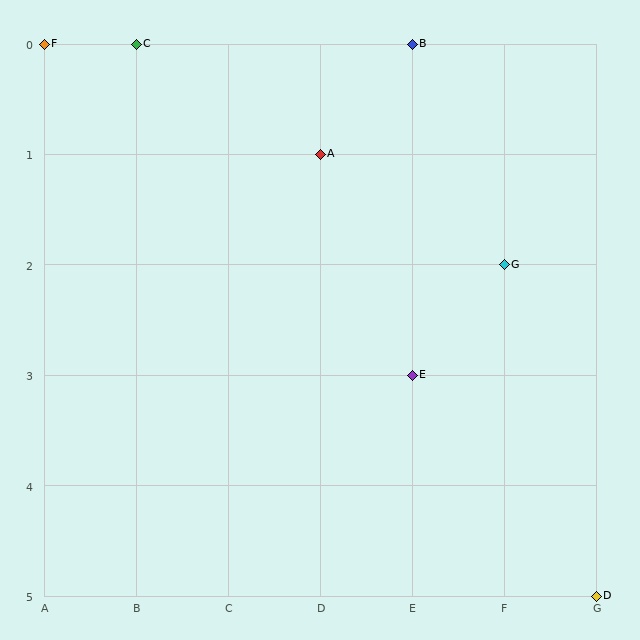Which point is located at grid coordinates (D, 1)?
Point A is at (D, 1).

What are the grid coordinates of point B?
Point B is at grid coordinates (E, 0).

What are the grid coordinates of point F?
Point F is at grid coordinates (A, 0).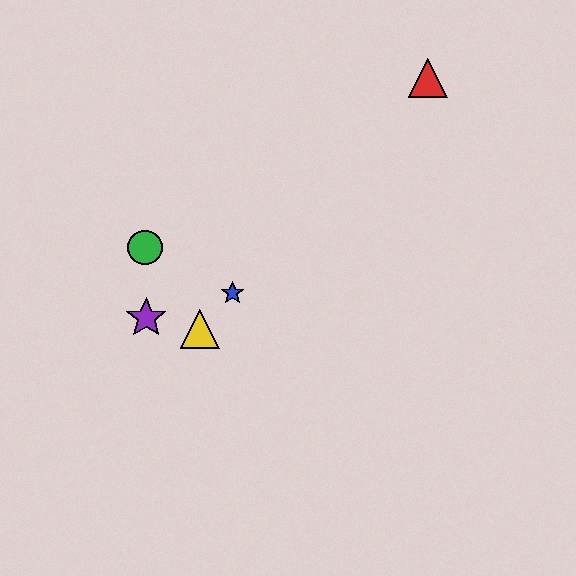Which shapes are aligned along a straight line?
The red triangle, the blue star, the yellow triangle are aligned along a straight line.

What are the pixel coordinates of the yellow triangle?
The yellow triangle is at (200, 329).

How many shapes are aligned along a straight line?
3 shapes (the red triangle, the blue star, the yellow triangle) are aligned along a straight line.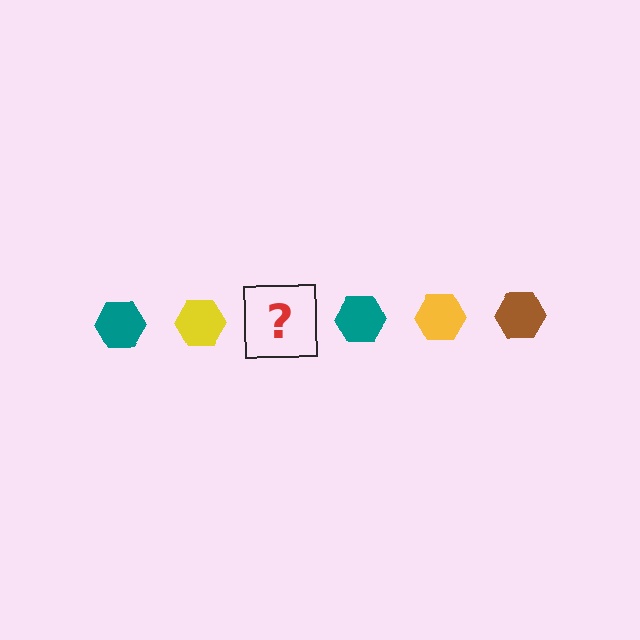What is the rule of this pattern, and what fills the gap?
The rule is that the pattern cycles through teal, yellow, brown hexagons. The gap should be filled with a brown hexagon.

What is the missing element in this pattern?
The missing element is a brown hexagon.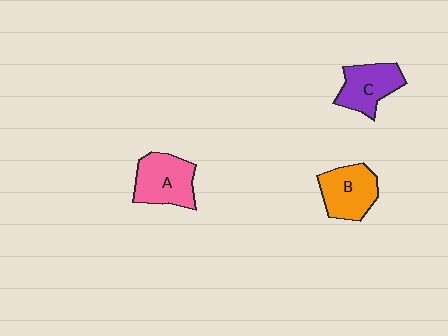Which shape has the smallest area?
Shape C (purple).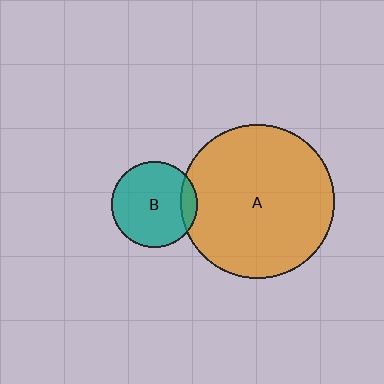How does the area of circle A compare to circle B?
Approximately 3.2 times.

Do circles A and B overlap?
Yes.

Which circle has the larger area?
Circle A (orange).